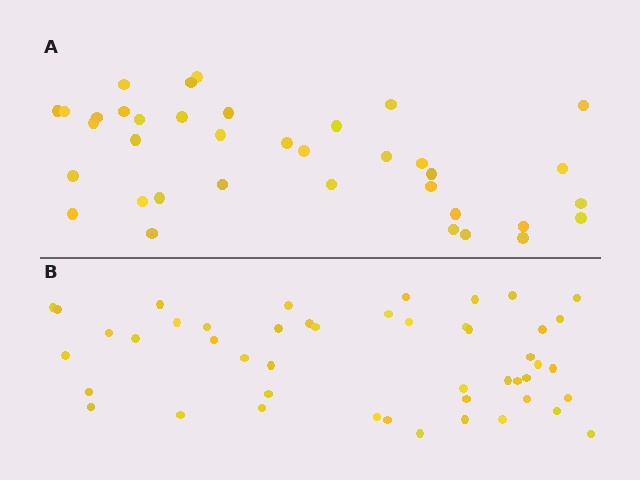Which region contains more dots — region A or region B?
Region B (the bottom region) has more dots.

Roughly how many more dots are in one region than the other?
Region B has roughly 10 or so more dots than region A.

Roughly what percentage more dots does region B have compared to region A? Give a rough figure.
About 25% more.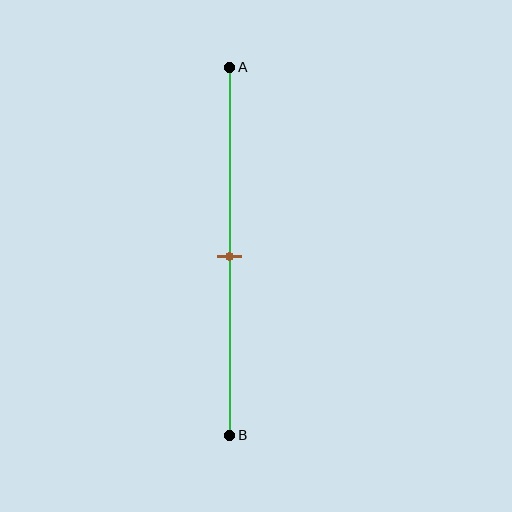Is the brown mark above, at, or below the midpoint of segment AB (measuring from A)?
The brown mark is approximately at the midpoint of segment AB.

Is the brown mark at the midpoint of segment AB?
Yes, the mark is approximately at the midpoint.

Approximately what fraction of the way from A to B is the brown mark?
The brown mark is approximately 50% of the way from A to B.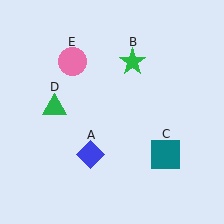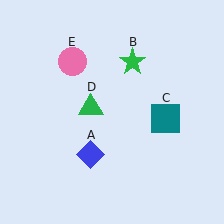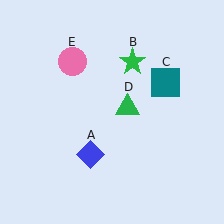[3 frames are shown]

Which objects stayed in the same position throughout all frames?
Blue diamond (object A) and green star (object B) and pink circle (object E) remained stationary.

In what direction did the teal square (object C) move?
The teal square (object C) moved up.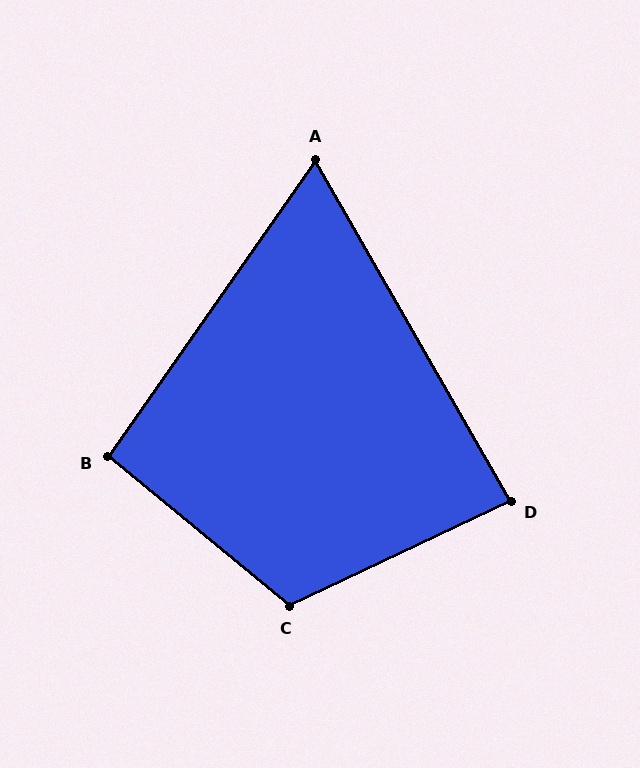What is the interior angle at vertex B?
Approximately 94 degrees (approximately right).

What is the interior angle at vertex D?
Approximately 86 degrees (approximately right).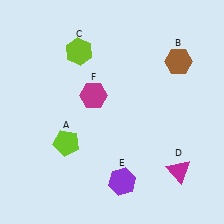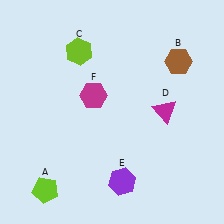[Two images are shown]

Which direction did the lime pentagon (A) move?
The lime pentagon (A) moved down.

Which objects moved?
The objects that moved are: the lime pentagon (A), the magenta triangle (D).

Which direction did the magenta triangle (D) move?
The magenta triangle (D) moved up.